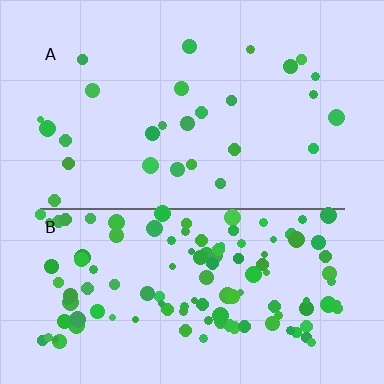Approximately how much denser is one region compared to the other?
Approximately 4.6× — region B over region A.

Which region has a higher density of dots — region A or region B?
B (the bottom).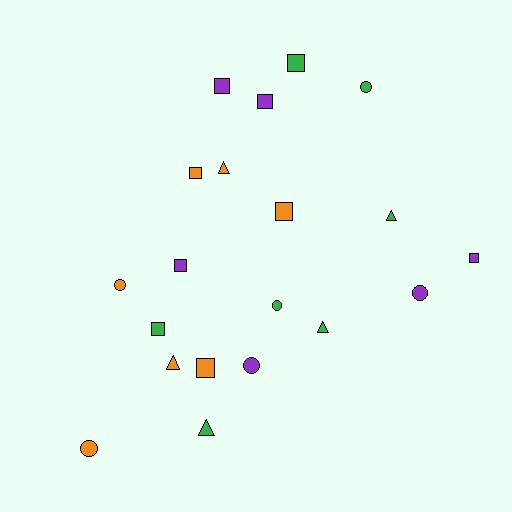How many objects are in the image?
There are 20 objects.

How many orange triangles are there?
There are 2 orange triangles.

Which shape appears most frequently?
Square, with 9 objects.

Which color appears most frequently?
Orange, with 7 objects.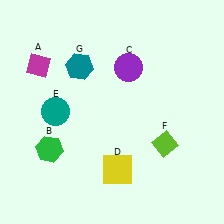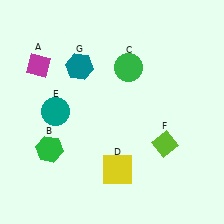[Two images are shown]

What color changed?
The circle (C) changed from purple in Image 1 to green in Image 2.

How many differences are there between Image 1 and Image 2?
There is 1 difference between the two images.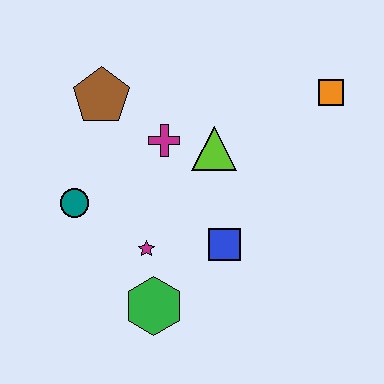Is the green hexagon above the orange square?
No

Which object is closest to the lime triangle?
The magenta cross is closest to the lime triangle.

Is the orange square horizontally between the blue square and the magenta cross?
No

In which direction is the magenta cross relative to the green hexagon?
The magenta cross is above the green hexagon.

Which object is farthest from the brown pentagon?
The orange square is farthest from the brown pentagon.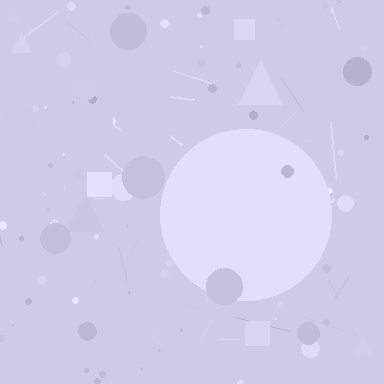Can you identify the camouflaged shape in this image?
The camouflaged shape is a circle.